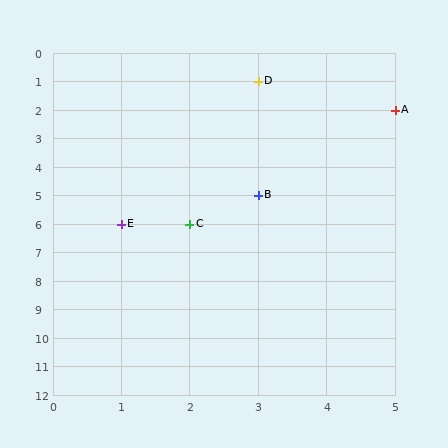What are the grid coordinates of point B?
Point B is at grid coordinates (3, 5).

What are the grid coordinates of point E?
Point E is at grid coordinates (1, 6).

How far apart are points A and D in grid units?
Points A and D are 2 columns and 1 row apart (about 2.2 grid units diagonally).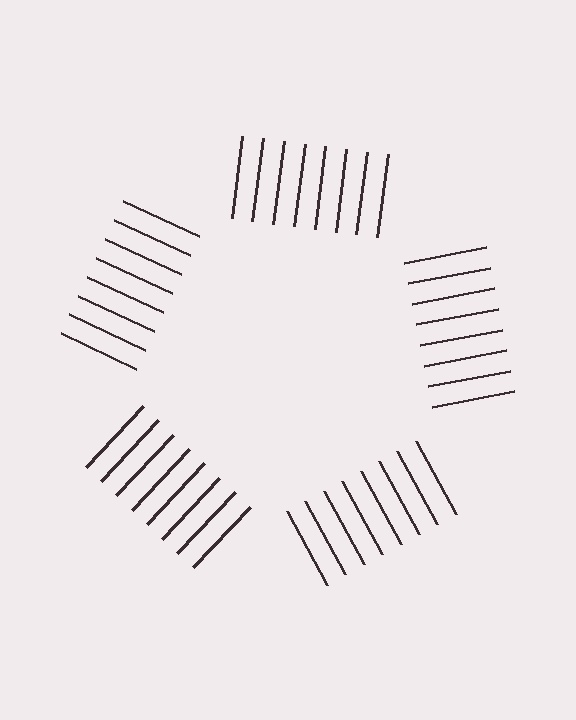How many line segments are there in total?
40 — 8 along each of the 5 edges.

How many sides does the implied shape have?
5 sides — the line-ends trace a pentagon.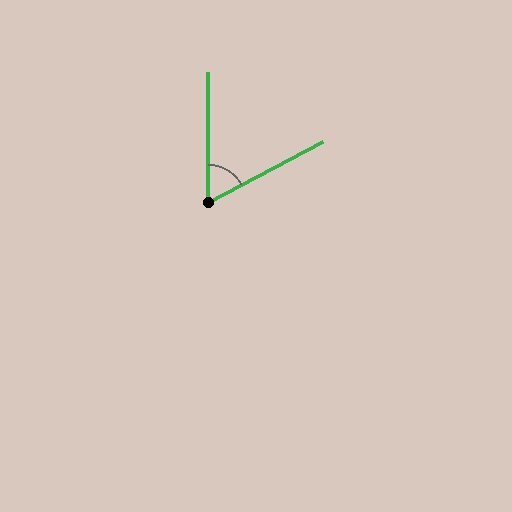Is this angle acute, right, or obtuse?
It is acute.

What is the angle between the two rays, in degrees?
Approximately 62 degrees.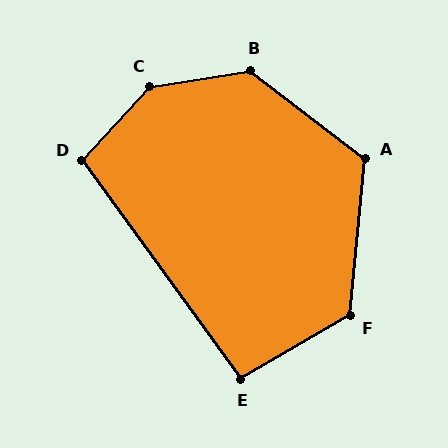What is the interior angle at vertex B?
Approximately 133 degrees (obtuse).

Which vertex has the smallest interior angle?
E, at approximately 96 degrees.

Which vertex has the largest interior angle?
C, at approximately 142 degrees.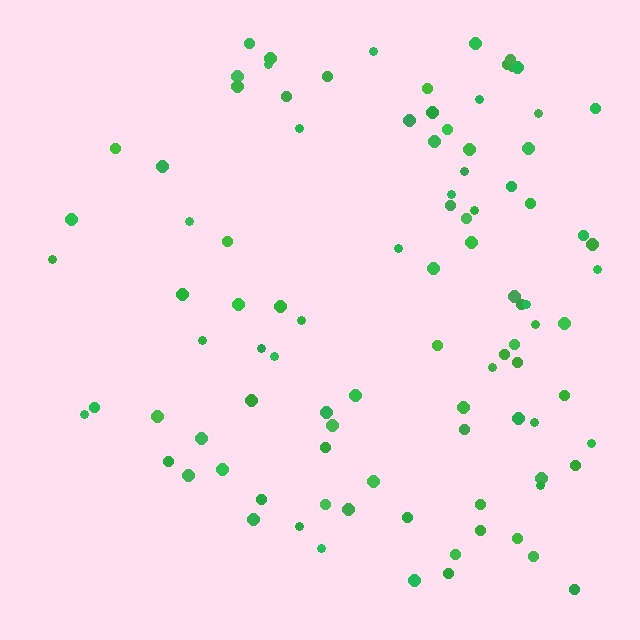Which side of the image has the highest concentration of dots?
The right.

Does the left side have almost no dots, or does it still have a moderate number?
Still a moderate number, just noticeably fewer than the right.